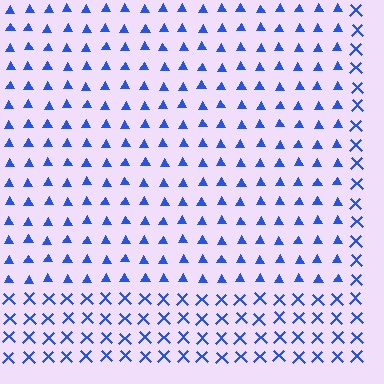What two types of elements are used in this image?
The image uses triangles inside the rectangle region and X marks outside it.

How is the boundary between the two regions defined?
The boundary is defined by a change in element shape: triangles inside vs. X marks outside. All elements share the same color and spacing.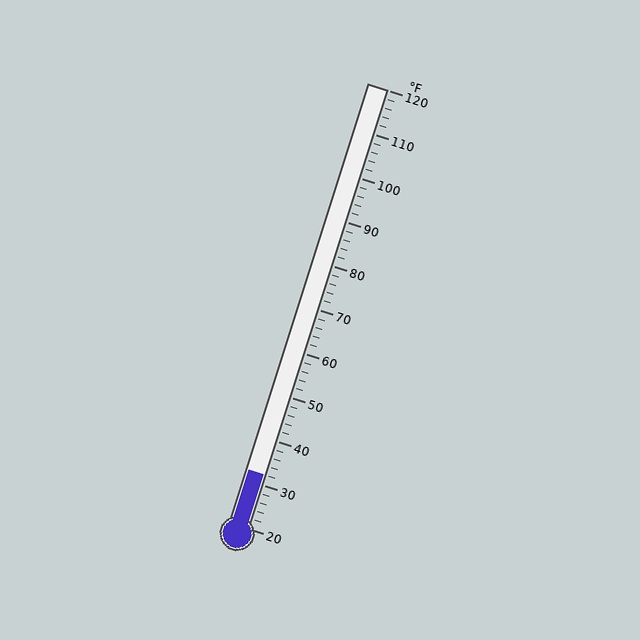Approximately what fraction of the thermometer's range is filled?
The thermometer is filled to approximately 10% of its range.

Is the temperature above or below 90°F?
The temperature is below 90°F.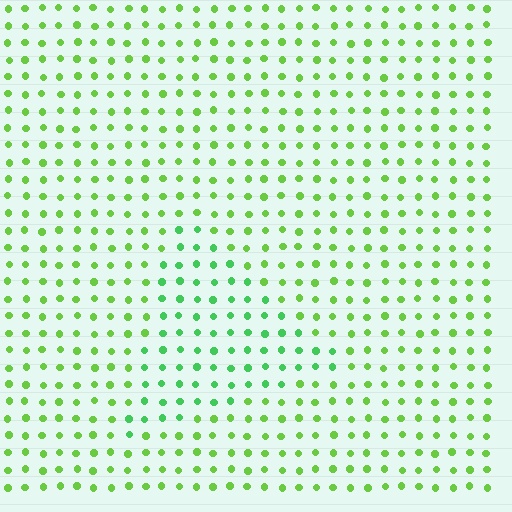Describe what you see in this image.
The image is filled with small lime elements in a uniform arrangement. A triangle-shaped region is visible where the elements are tinted to a slightly different hue, forming a subtle color boundary.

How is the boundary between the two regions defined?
The boundary is defined purely by a slight shift in hue (about 28 degrees). Spacing, size, and orientation are identical on both sides.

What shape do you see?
I see a triangle.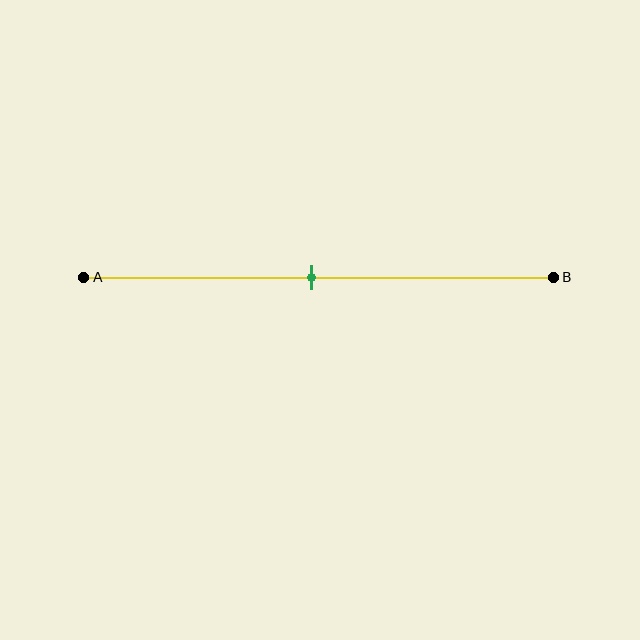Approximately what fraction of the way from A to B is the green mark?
The green mark is approximately 50% of the way from A to B.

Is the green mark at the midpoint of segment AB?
Yes, the mark is approximately at the midpoint.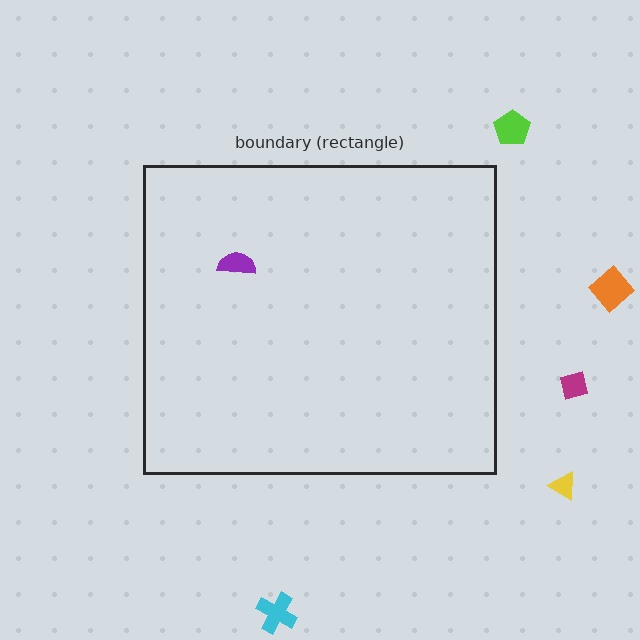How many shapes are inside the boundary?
1 inside, 5 outside.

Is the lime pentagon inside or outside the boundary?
Outside.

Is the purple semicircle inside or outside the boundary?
Inside.